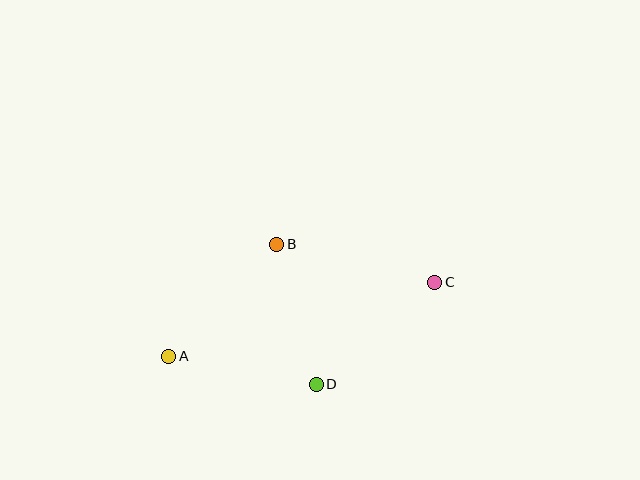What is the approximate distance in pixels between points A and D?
The distance between A and D is approximately 150 pixels.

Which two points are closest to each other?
Points B and D are closest to each other.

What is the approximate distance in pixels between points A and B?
The distance between A and B is approximately 156 pixels.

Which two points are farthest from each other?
Points A and C are farthest from each other.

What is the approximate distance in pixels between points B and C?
The distance between B and C is approximately 162 pixels.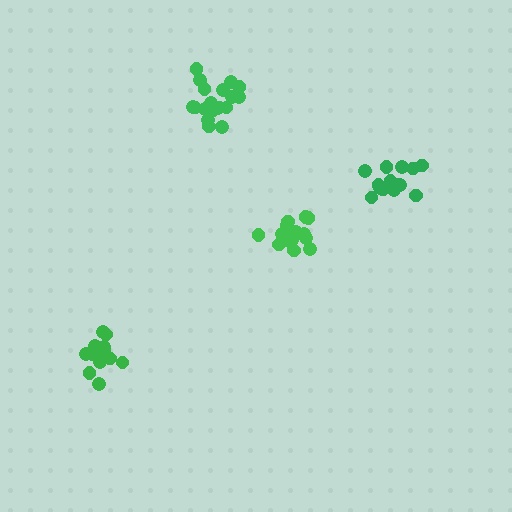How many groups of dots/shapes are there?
There are 4 groups.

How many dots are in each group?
Group 1: 15 dots, Group 2: 14 dots, Group 3: 13 dots, Group 4: 19 dots (61 total).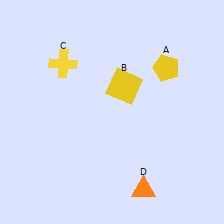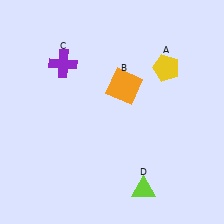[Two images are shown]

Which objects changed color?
B changed from yellow to orange. C changed from yellow to purple. D changed from orange to lime.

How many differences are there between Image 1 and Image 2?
There are 3 differences between the two images.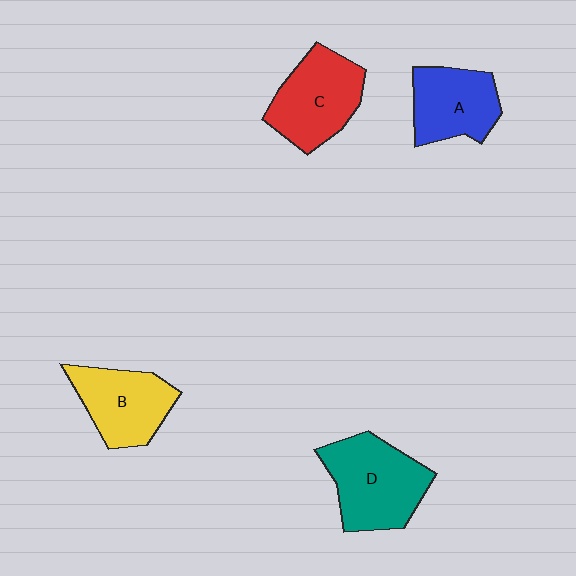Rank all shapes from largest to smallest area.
From largest to smallest: D (teal), C (red), B (yellow), A (blue).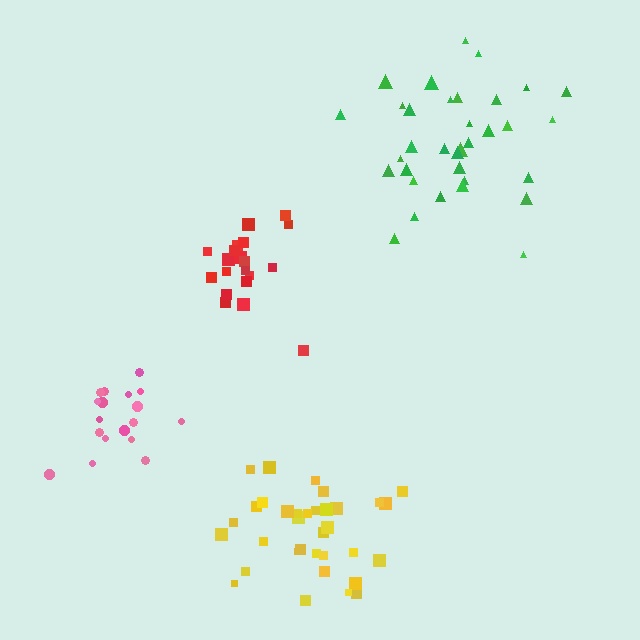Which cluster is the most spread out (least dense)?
Green.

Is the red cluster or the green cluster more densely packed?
Red.